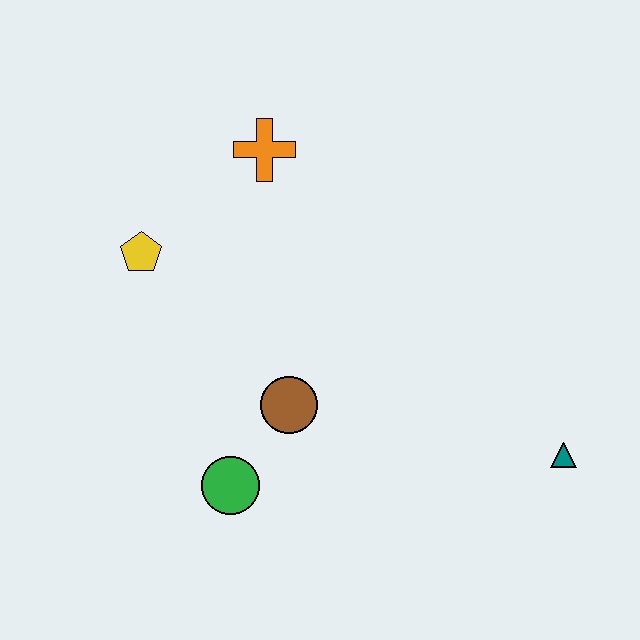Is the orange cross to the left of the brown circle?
Yes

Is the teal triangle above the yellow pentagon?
No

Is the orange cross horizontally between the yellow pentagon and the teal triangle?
Yes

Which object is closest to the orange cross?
The yellow pentagon is closest to the orange cross.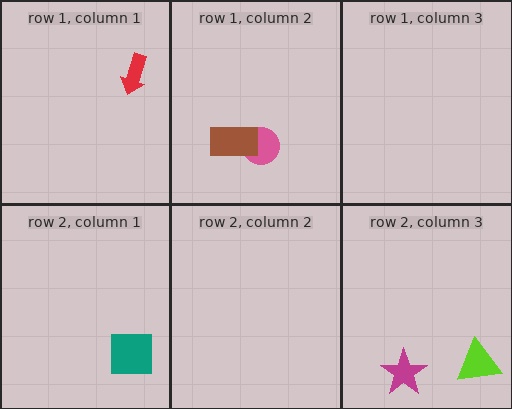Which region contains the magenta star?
The row 2, column 3 region.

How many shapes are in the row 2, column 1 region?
1.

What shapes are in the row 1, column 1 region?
The red arrow.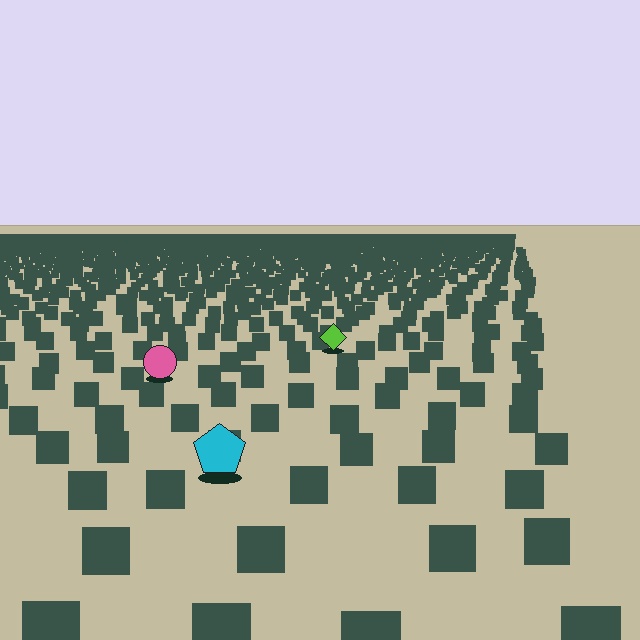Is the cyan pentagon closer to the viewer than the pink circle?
Yes. The cyan pentagon is closer — you can tell from the texture gradient: the ground texture is coarser near it.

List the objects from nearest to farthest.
From nearest to farthest: the cyan pentagon, the pink circle, the lime diamond.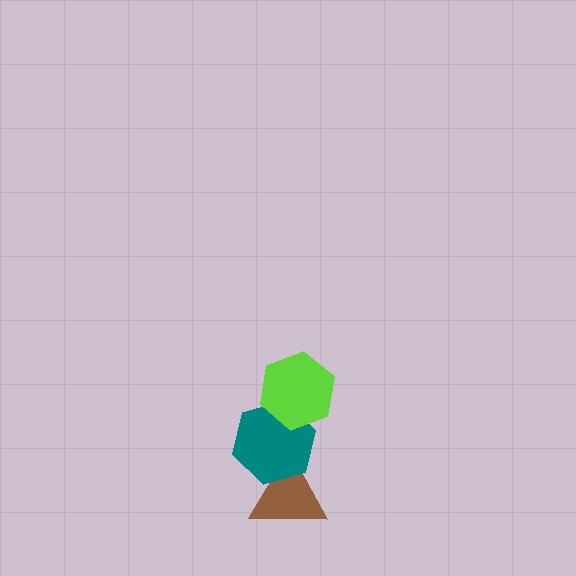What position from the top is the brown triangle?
The brown triangle is 3rd from the top.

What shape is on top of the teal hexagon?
The lime hexagon is on top of the teal hexagon.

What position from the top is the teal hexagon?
The teal hexagon is 2nd from the top.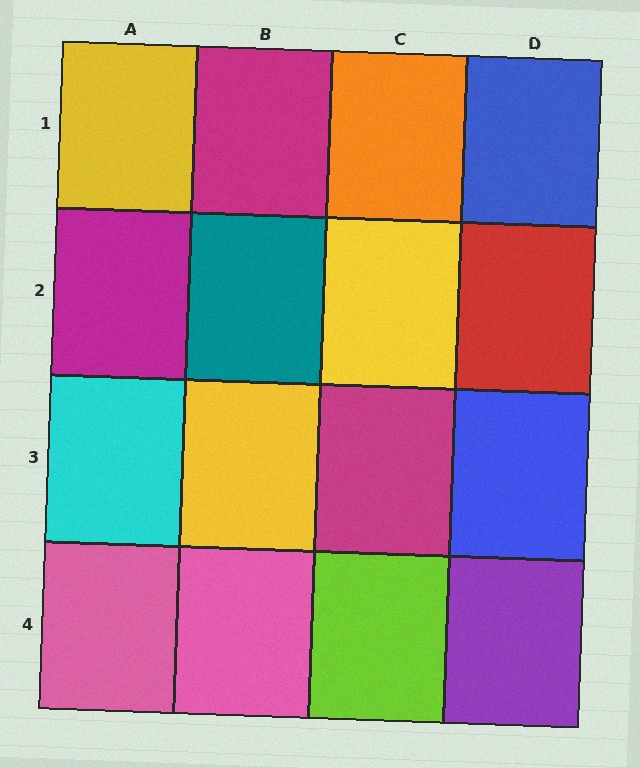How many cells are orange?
1 cell is orange.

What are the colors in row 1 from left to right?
Yellow, magenta, orange, blue.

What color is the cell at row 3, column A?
Cyan.